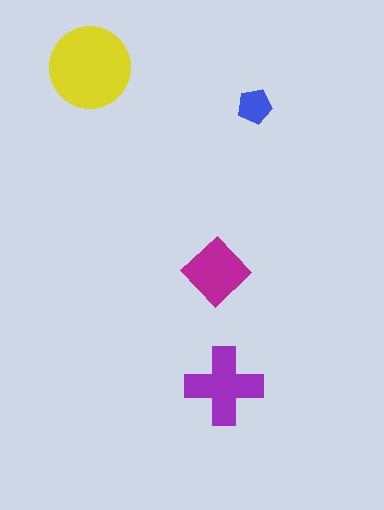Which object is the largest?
The yellow circle.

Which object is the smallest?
The blue pentagon.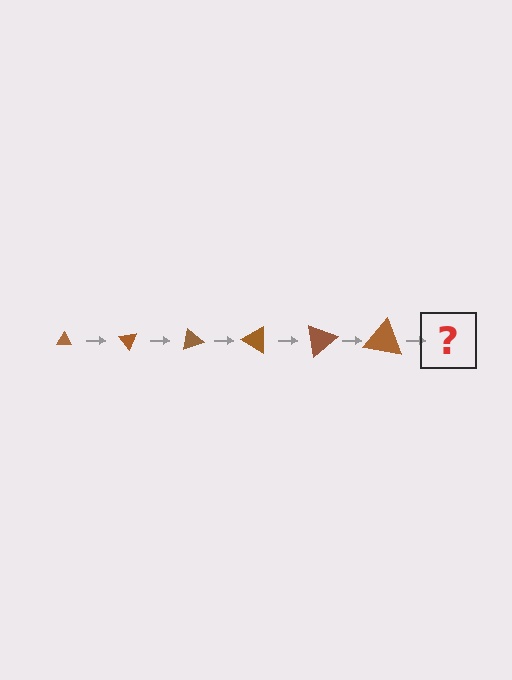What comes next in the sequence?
The next element should be a triangle, larger than the previous one and rotated 300 degrees from the start.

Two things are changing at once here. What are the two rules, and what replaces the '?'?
The two rules are that the triangle grows larger each step and it rotates 50 degrees each step. The '?' should be a triangle, larger than the previous one and rotated 300 degrees from the start.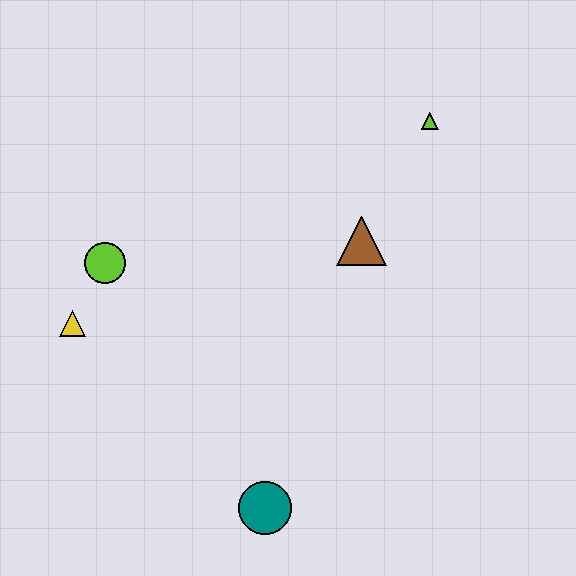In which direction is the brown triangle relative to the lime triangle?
The brown triangle is below the lime triangle.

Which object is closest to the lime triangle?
The brown triangle is closest to the lime triangle.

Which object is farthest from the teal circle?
The lime triangle is farthest from the teal circle.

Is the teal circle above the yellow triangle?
No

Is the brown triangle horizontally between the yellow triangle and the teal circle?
No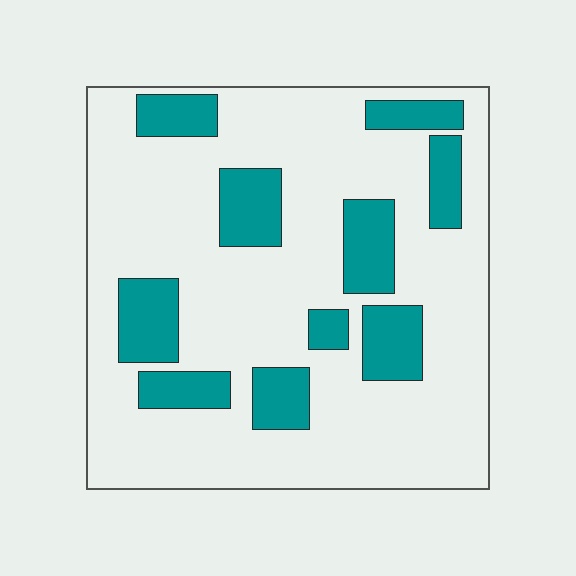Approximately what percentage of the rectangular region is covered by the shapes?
Approximately 25%.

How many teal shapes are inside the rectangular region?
10.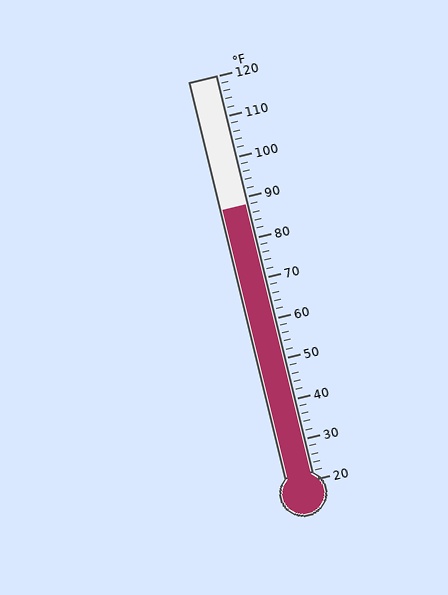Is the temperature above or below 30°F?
The temperature is above 30°F.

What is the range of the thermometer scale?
The thermometer scale ranges from 20°F to 120°F.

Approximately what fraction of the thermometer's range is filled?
The thermometer is filled to approximately 70% of its range.